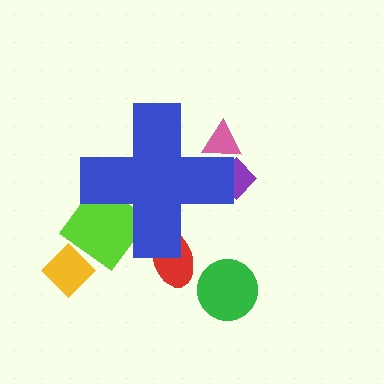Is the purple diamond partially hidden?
Yes, the purple diamond is partially hidden behind the blue cross.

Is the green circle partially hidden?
No, the green circle is fully visible.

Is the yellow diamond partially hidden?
No, the yellow diamond is fully visible.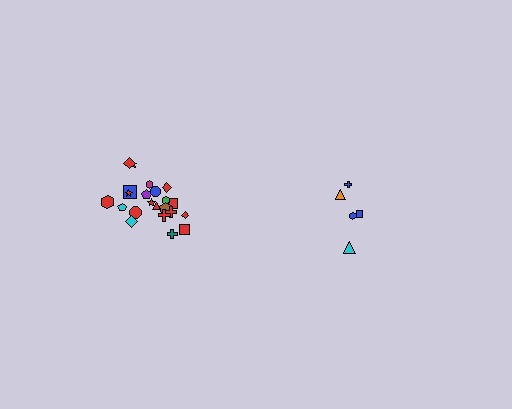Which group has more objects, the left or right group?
The left group.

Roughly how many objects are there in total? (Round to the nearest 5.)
Roughly 25 objects in total.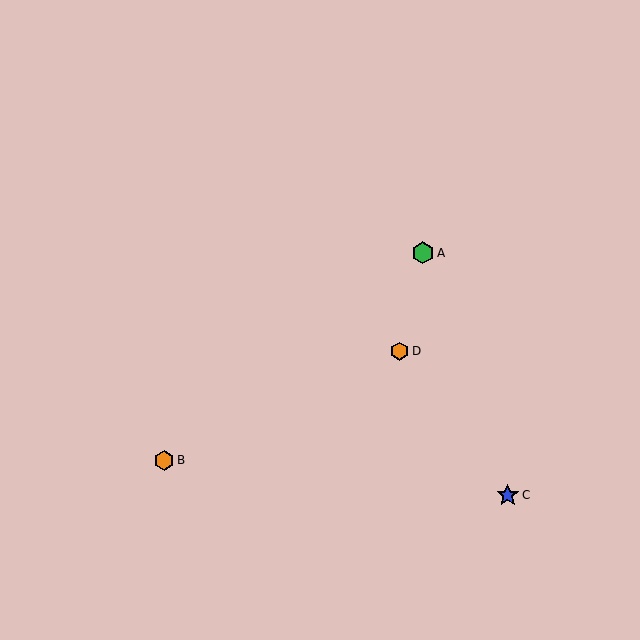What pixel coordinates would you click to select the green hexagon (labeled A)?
Click at (423, 253) to select the green hexagon A.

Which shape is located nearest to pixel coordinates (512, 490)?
The blue star (labeled C) at (508, 495) is nearest to that location.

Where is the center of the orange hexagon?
The center of the orange hexagon is at (399, 351).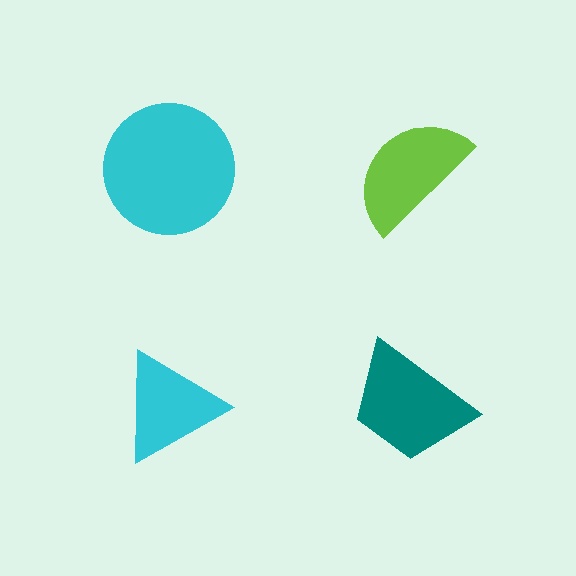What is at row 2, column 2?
A teal trapezoid.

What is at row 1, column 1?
A cyan circle.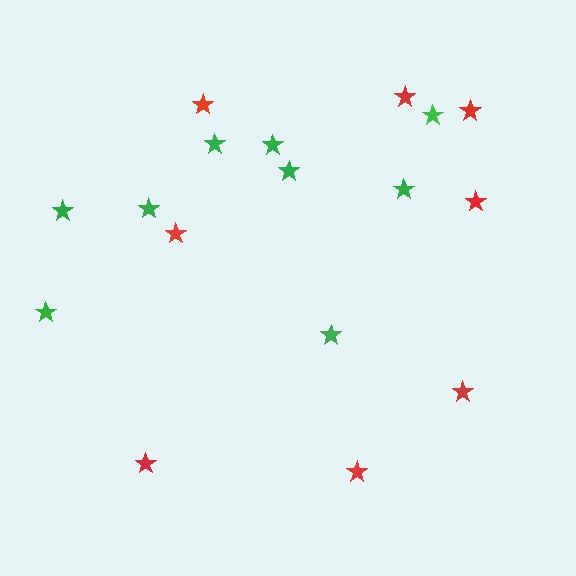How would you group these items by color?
There are 2 groups: one group of red stars (8) and one group of green stars (9).